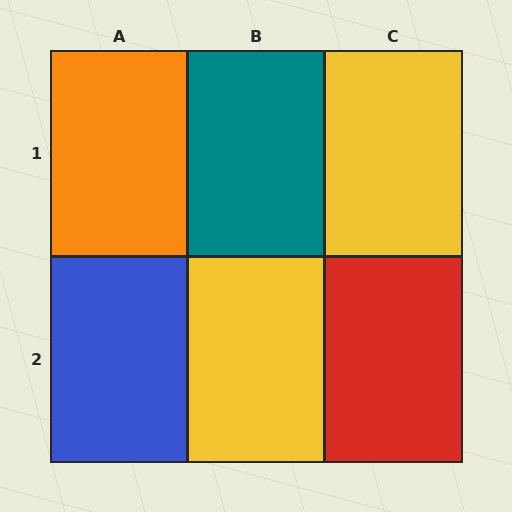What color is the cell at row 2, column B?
Yellow.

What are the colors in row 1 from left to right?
Orange, teal, yellow.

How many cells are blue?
1 cell is blue.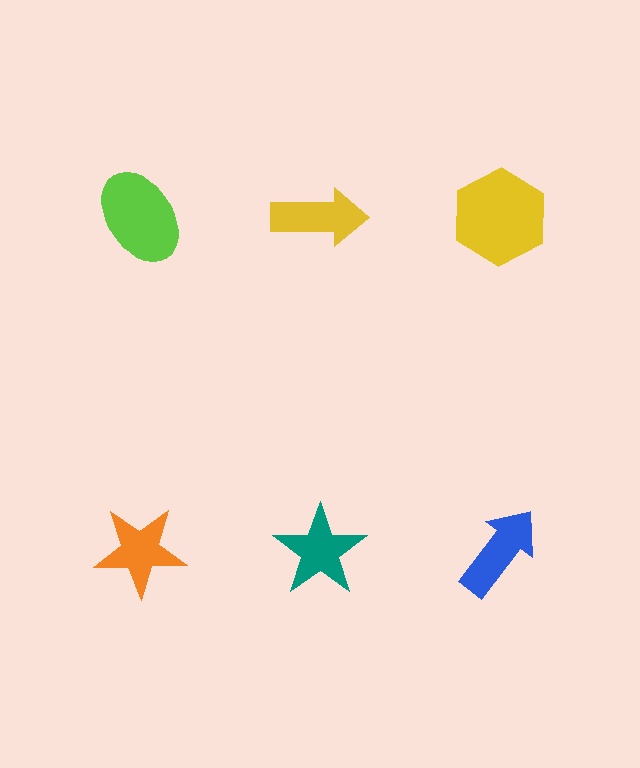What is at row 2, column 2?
A teal star.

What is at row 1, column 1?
A lime ellipse.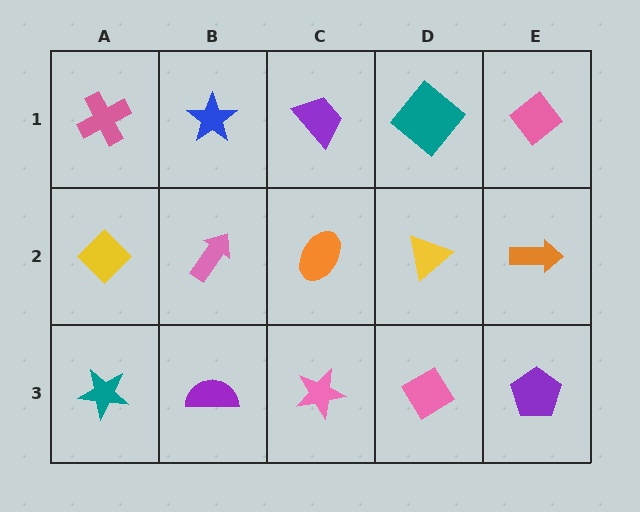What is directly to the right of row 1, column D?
A pink diamond.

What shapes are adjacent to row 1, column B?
A pink arrow (row 2, column B), a pink cross (row 1, column A), a purple trapezoid (row 1, column C).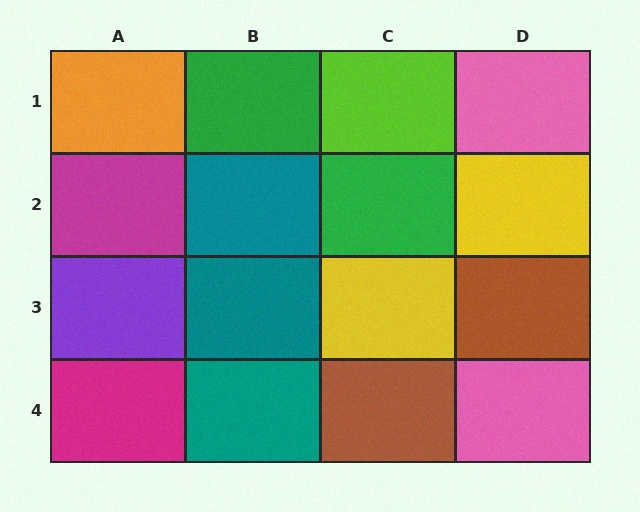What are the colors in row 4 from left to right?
Magenta, teal, brown, pink.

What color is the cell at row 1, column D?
Pink.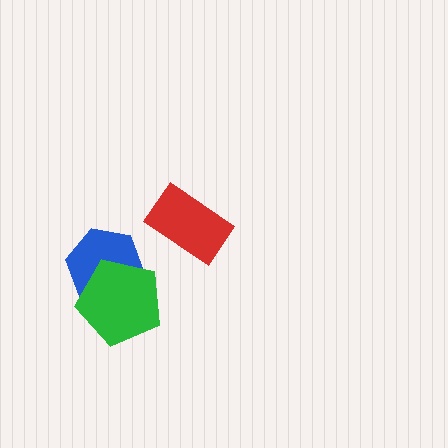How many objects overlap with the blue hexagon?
1 object overlaps with the blue hexagon.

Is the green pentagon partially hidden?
No, no other shape covers it.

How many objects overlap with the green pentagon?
1 object overlaps with the green pentagon.